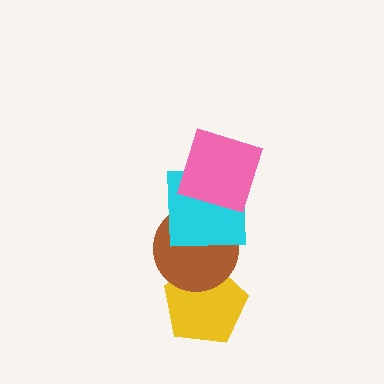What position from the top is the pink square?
The pink square is 1st from the top.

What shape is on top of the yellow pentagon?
The brown circle is on top of the yellow pentagon.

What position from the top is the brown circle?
The brown circle is 3rd from the top.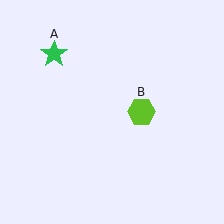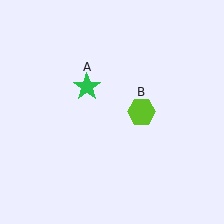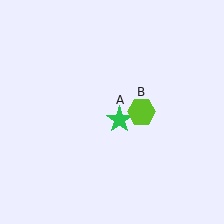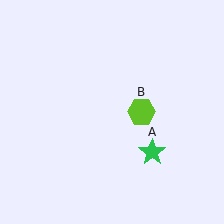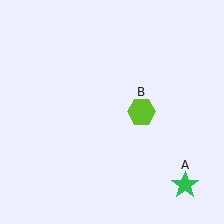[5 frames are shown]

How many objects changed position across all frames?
1 object changed position: green star (object A).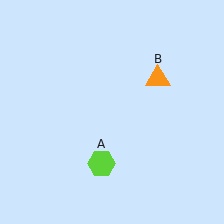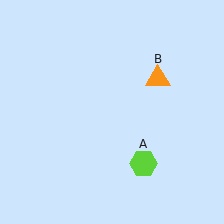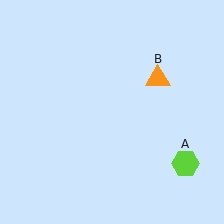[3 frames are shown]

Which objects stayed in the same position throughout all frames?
Orange triangle (object B) remained stationary.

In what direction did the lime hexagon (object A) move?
The lime hexagon (object A) moved right.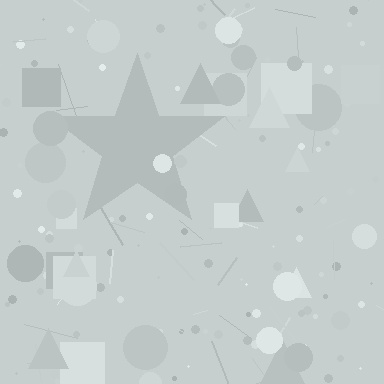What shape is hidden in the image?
A star is hidden in the image.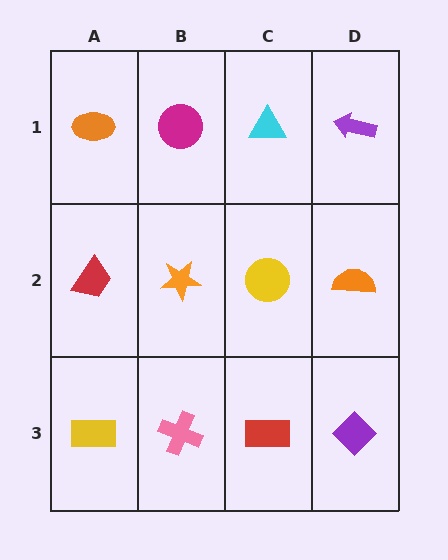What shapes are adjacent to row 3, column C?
A yellow circle (row 2, column C), a pink cross (row 3, column B), a purple diamond (row 3, column D).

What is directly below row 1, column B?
An orange star.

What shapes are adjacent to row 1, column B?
An orange star (row 2, column B), an orange ellipse (row 1, column A), a cyan triangle (row 1, column C).